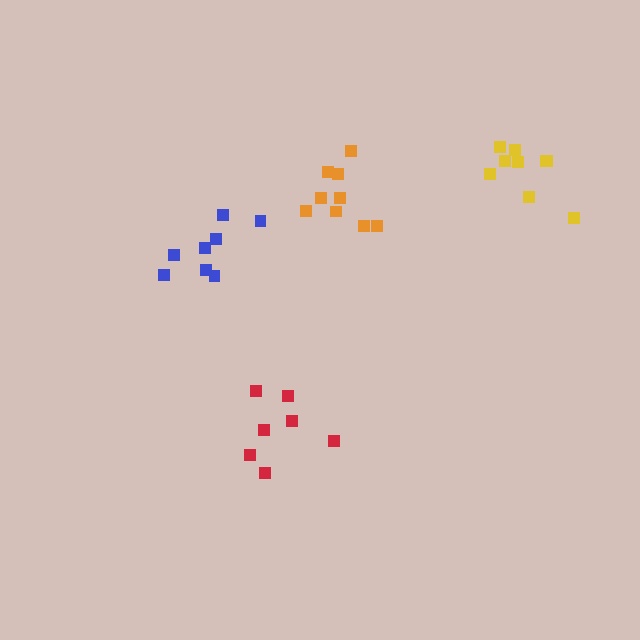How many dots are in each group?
Group 1: 9 dots, Group 2: 8 dots, Group 3: 7 dots, Group 4: 9 dots (33 total).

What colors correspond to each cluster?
The clusters are colored: orange, blue, red, yellow.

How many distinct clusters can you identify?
There are 4 distinct clusters.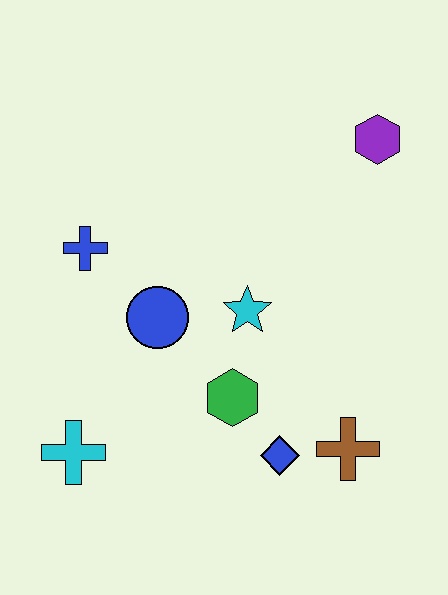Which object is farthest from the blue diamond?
The purple hexagon is farthest from the blue diamond.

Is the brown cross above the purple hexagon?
No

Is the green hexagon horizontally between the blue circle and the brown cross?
Yes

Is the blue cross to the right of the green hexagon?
No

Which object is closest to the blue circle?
The cyan star is closest to the blue circle.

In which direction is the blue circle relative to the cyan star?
The blue circle is to the left of the cyan star.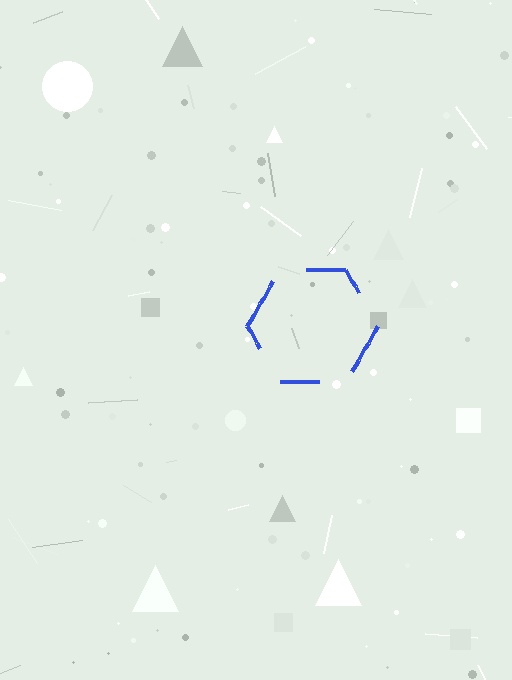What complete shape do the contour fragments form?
The contour fragments form a hexagon.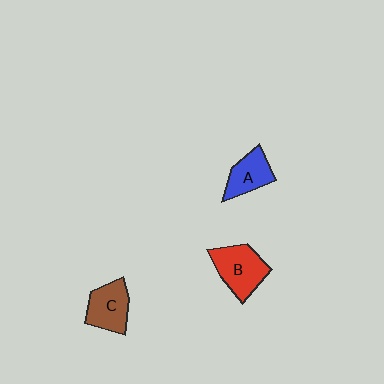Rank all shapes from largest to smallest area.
From largest to smallest: B (red), C (brown), A (blue).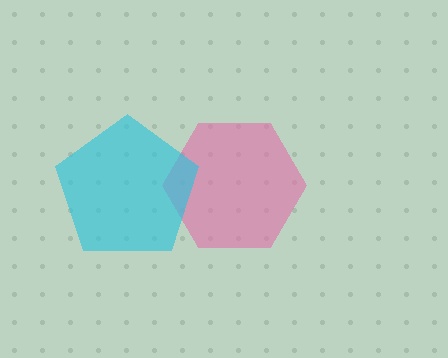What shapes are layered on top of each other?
The layered shapes are: a pink hexagon, a cyan pentagon.